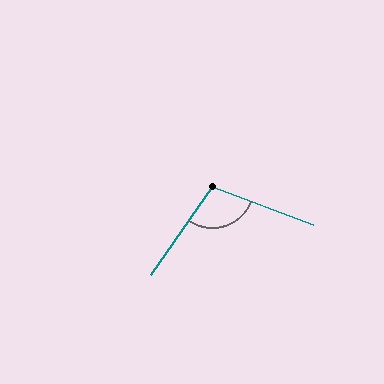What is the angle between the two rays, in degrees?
Approximately 104 degrees.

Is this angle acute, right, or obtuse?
It is obtuse.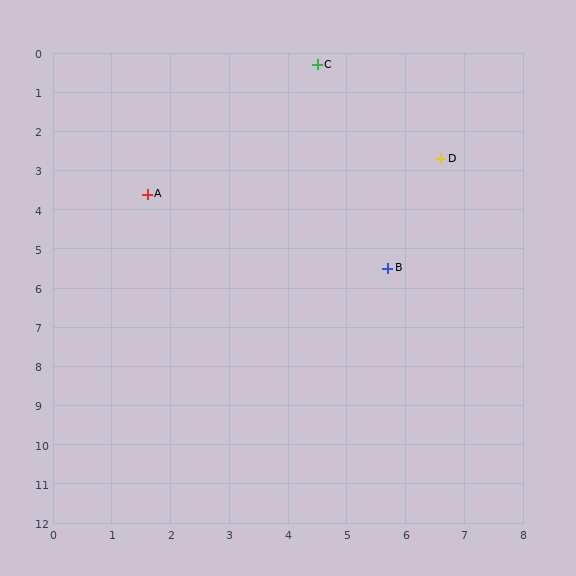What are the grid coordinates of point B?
Point B is at approximately (5.7, 5.5).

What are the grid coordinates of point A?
Point A is at approximately (1.6, 3.6).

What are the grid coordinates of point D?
Point D is at approximately (6.6, 2.7).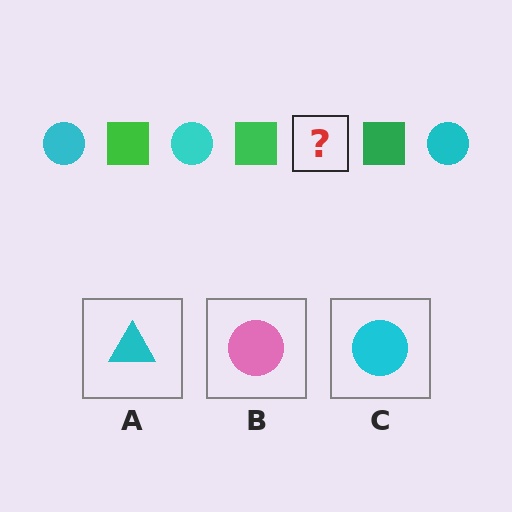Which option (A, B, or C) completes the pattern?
C.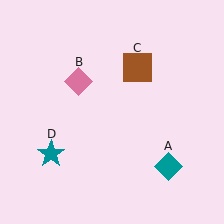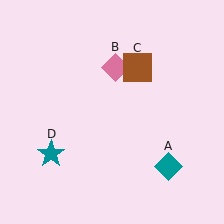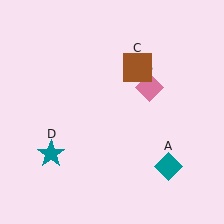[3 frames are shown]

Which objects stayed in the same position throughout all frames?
Teal diamond (object A) and brown square (object C) and teal star (object D) remained stationary.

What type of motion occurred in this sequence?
The pink diamond (object B) rotated clockwise around the center of the scene.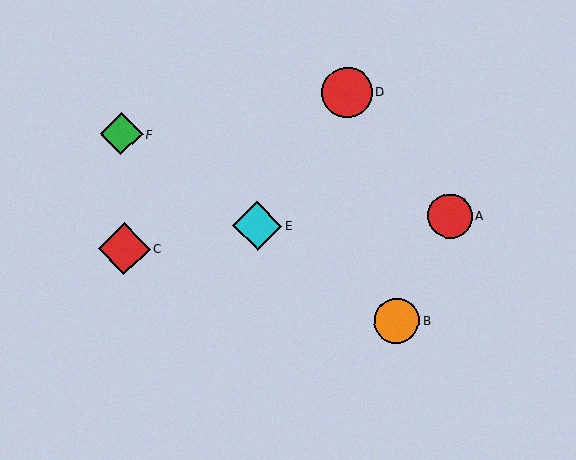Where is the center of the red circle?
The center of the red circle is at (347, 92).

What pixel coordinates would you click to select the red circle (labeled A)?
Click at (450, 216) to select the red circle A.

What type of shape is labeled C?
Shape C is a red diamond.